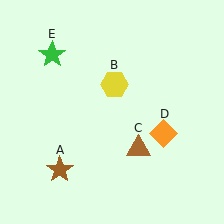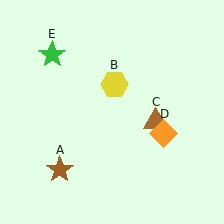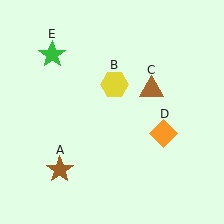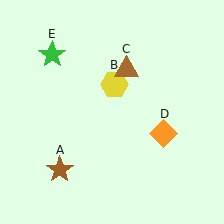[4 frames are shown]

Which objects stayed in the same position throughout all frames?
Brown star (object A) and yellow hexagon (object B) and orange diamond (object D) and green star (object E) remained stationary.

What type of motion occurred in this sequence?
The brown triangle (object C) rotated counterclockwise around the center of the scene.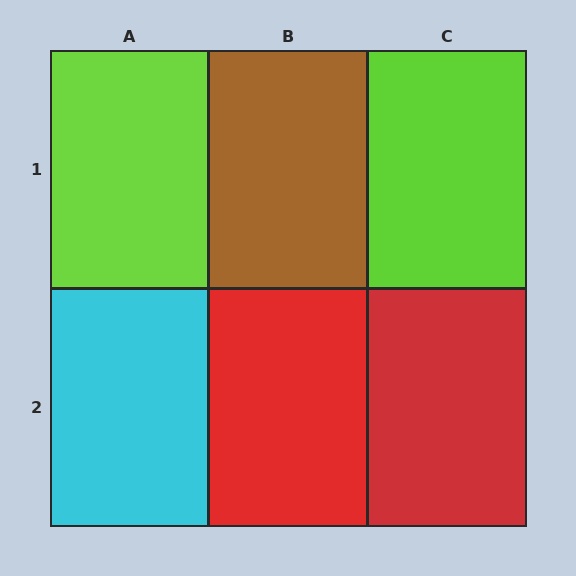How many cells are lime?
2 cells are lime.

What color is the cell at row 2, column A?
Cyan.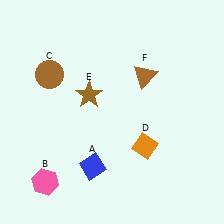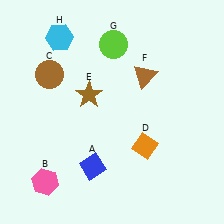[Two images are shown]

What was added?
A lime circle (G), a cyan hexagon (H) were added in Image 2.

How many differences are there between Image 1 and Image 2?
There are 2 differences between the two images.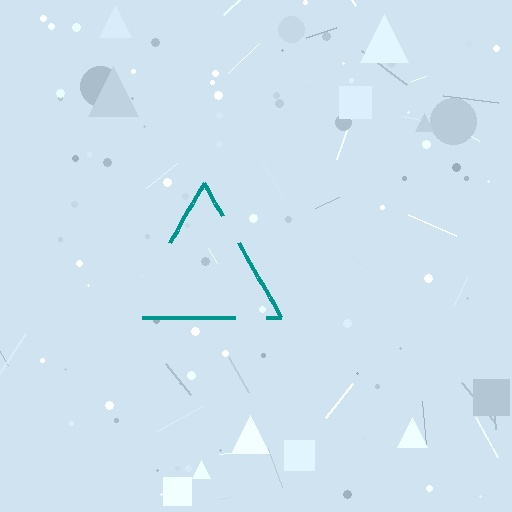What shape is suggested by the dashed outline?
The dashed outline suggests a triangle.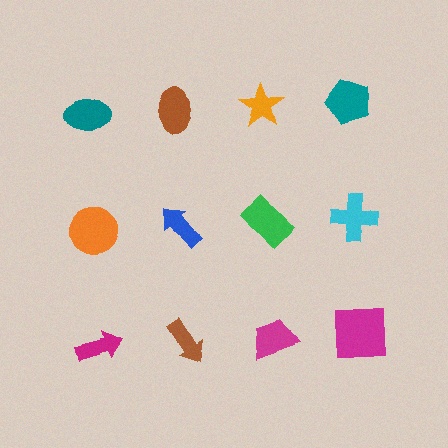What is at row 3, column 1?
A magenta arrow.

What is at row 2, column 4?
A cyan cross.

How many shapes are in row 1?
4 shapes.